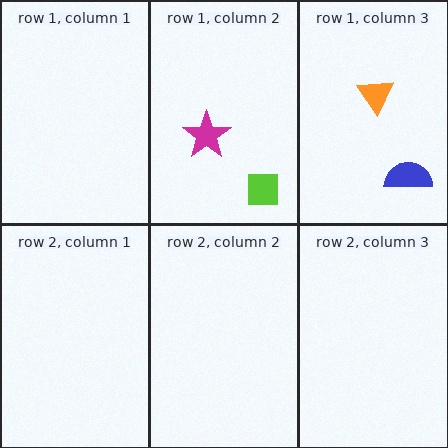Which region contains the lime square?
The row 1, column 2 region.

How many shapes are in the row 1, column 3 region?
2.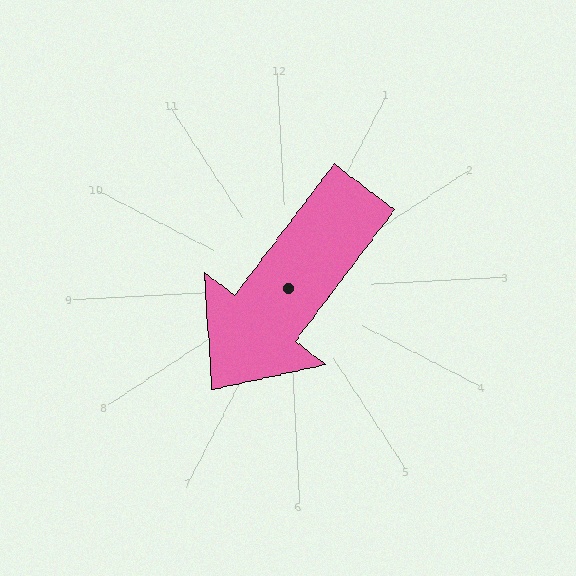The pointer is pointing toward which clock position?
Roughly 7 o'clock.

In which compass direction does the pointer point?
Southwest.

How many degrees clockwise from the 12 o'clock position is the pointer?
Approximately 220 degrees.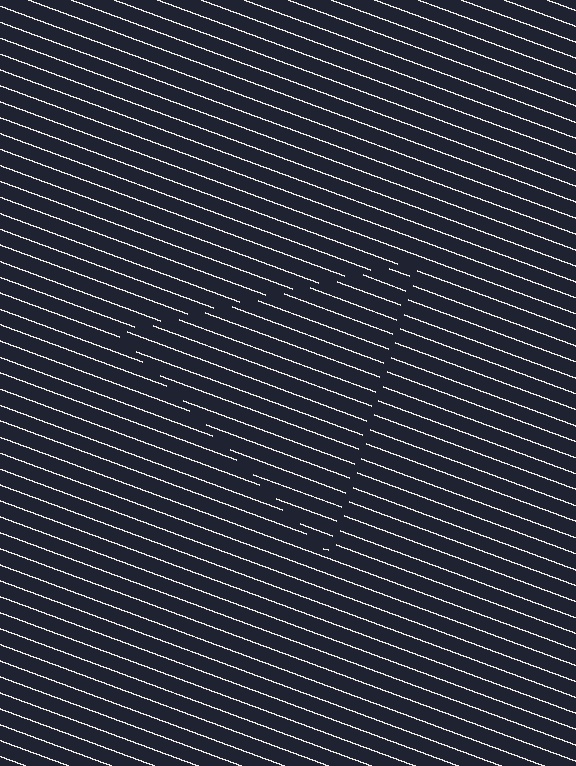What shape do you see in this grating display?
An illusory triangle. The interior of the shape contains the same grating, shifted by half a period — the contour is defined by the phase discontinuity where line-ends from the inner and outer gratings abut.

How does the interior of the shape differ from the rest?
The interior of the shape contains the same grating, shifted by half a period — the contour is defined by the phase discontinuity where line-ends from the inner and outer gratings abut.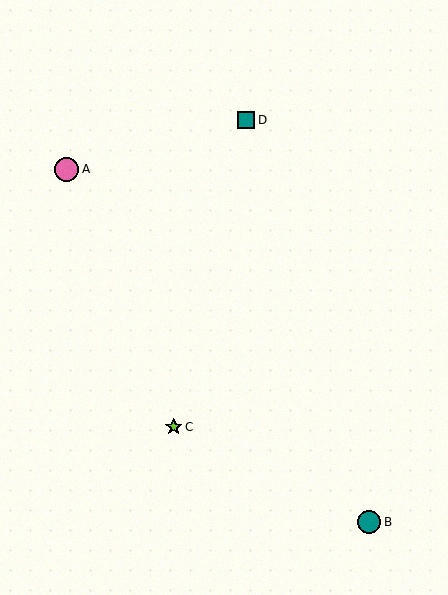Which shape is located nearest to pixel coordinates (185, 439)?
The lime star (labeled C) at (174, 427) is nearest to that location.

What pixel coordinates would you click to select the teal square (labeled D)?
Click at (246, 120) to select the teal square D.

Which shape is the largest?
The pink circle (labeled A) is the largest.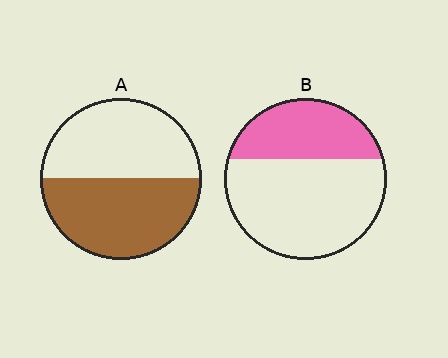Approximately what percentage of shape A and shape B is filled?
A is approximately 50% and B is approximately 35%.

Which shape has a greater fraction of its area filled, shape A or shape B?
Shape A.